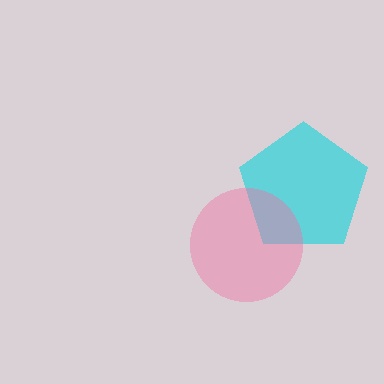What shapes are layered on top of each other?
The layered shapes are: a cyan pentagon, a pink circle.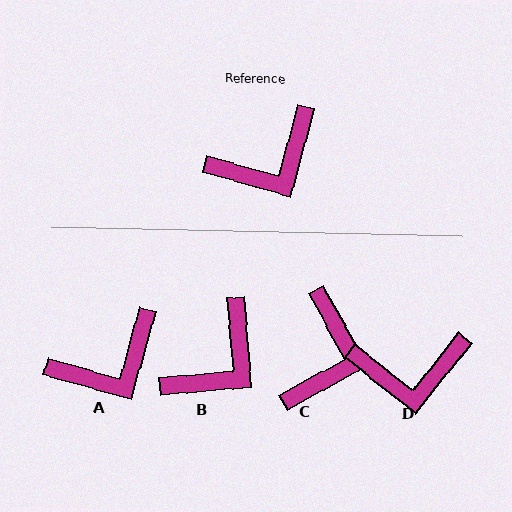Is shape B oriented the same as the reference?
No, it is off by about 20 degrees.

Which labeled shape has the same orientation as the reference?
A.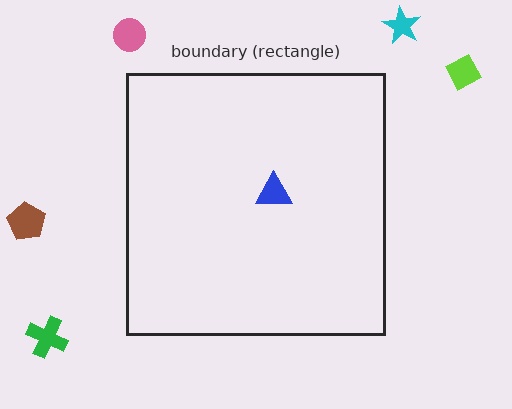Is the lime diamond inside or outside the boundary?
Outside.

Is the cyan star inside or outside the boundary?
Outside.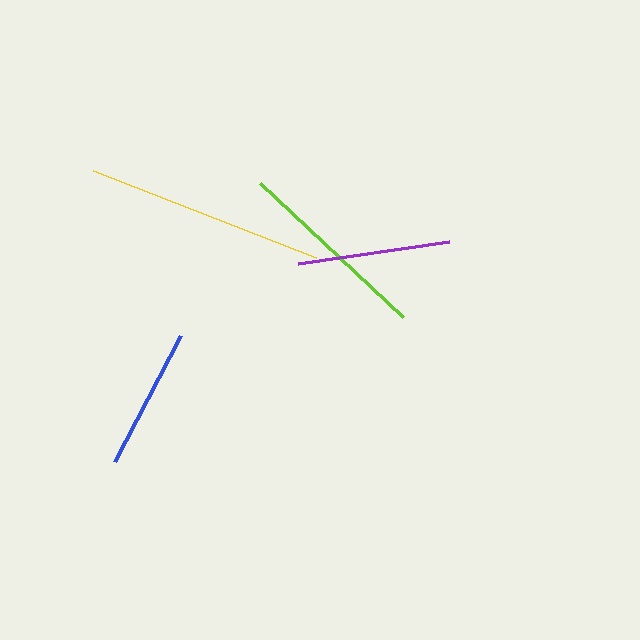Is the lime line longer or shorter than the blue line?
The lime line is longer than the blue line.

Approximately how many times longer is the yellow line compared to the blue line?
The yellow line is approximately 1.7 times the length of the blue line.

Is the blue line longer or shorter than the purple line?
The purple line is longer than the blue line.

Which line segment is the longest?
The yellow line is the longest at approximately 240 pixels.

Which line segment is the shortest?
The blue line is the shortest at approximately 142 pixels.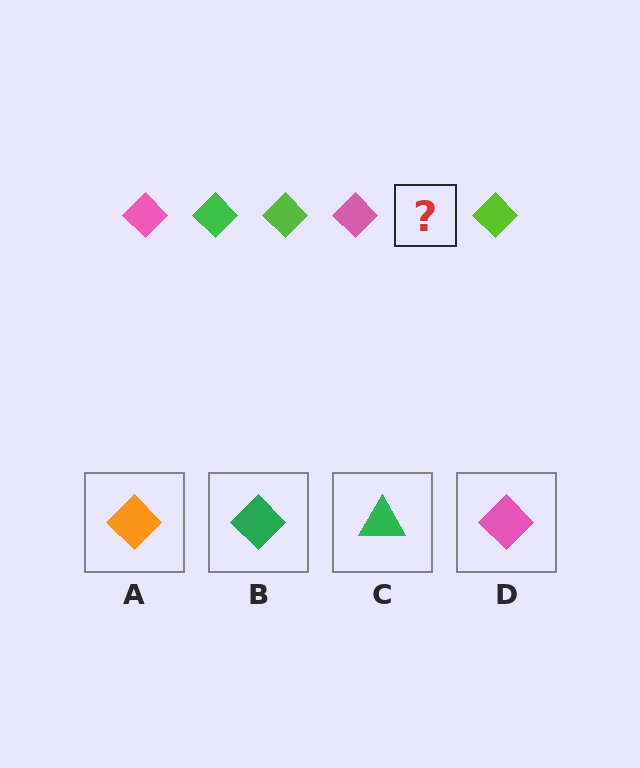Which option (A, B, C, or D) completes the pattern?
B.